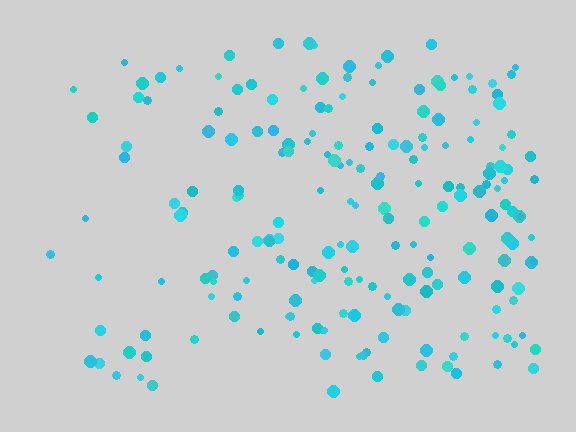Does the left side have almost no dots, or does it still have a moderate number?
Still a moderate number, just noticeably fewer than the right.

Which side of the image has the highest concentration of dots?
The right.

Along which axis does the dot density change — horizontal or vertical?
Horizontal.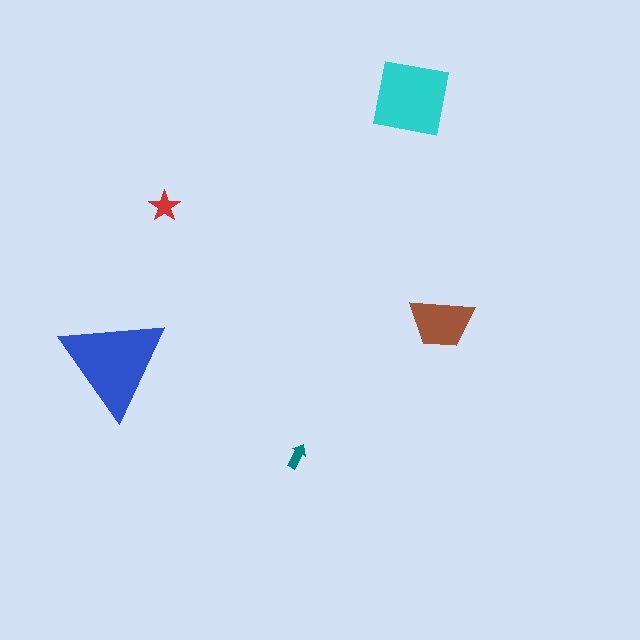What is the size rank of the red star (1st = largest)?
4th.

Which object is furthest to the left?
The blue triangle is leftmost.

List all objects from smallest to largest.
The teal arrow, the red star, the brown trapezoid, the cyan square, the blue triangle.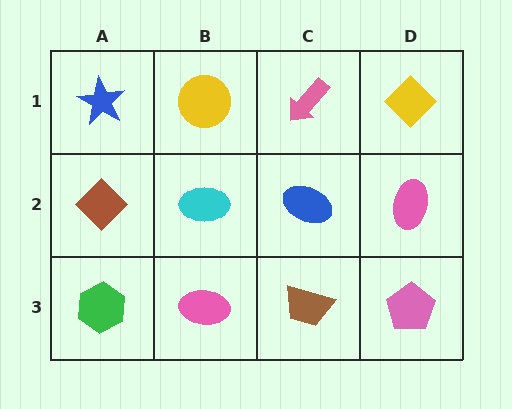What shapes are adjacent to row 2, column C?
A pink arrow (row 1, column C), a brown trapezoid (row 3, column C), a cyan ellipse (row 2, column B), a pink ellipse (row 2, column D).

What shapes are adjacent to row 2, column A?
A blue star (row 1, column A), a green hexagon (row 3, column A), a cyan ellipse (row 2, column B).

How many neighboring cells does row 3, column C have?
3.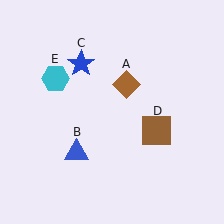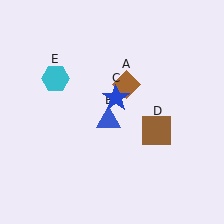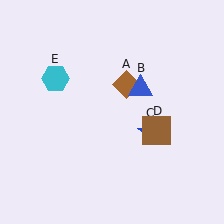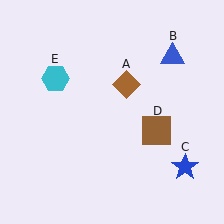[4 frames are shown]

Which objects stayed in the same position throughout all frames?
Brown diamond (object A) and brown square (object D) and cyan hexagon (object E) remained stationary.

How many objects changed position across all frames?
2 objects changed position: blue triangle (object B), blue star (object C).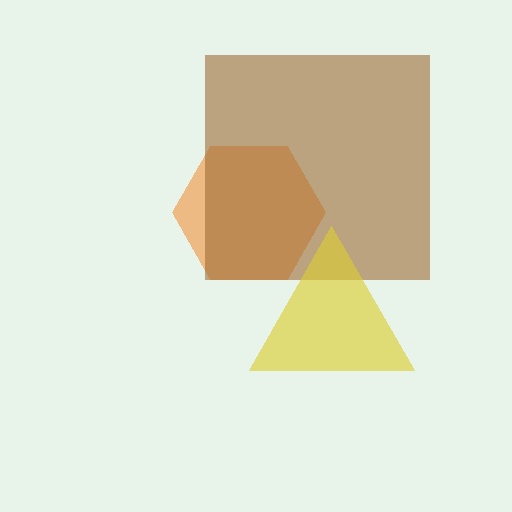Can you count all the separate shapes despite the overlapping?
Yes, there are 3 separate shapes.